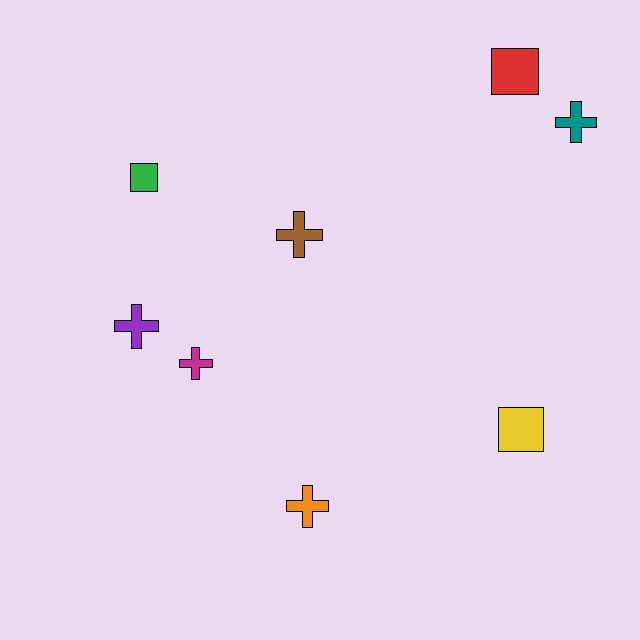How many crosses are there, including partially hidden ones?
There are 5 crosses.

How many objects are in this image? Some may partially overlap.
There are 8 objects.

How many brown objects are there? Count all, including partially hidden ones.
There is 1 brown object.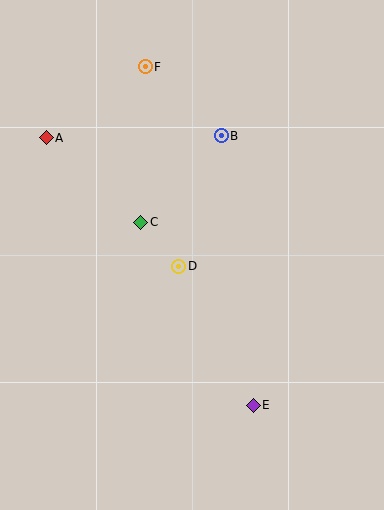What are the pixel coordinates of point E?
Point E is at (253, 405).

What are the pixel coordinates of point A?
Point A is at (46, 138).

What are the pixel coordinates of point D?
Point D is at (179, 266).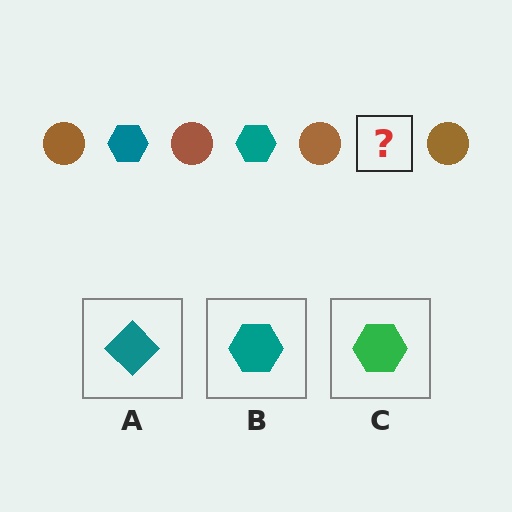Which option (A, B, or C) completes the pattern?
B.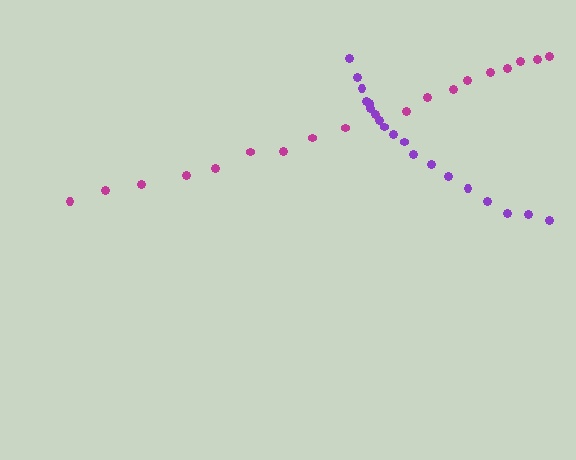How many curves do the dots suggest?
There are 2 distinct paths.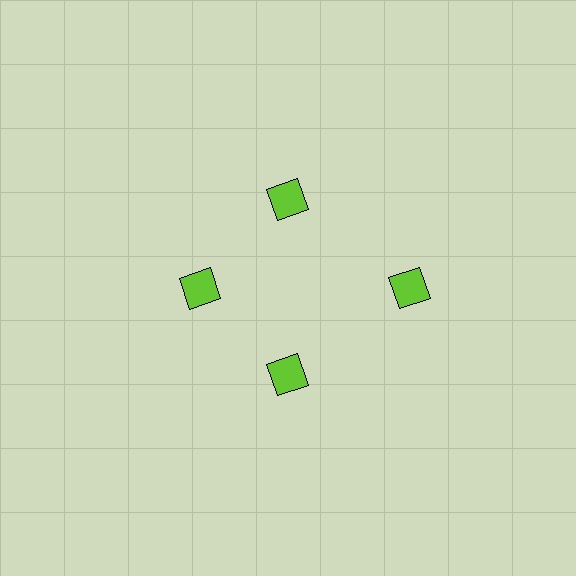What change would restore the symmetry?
The symmetry would be restored by moving it inward, back onto the ring so that all 4 squares sit at equal angles and equal distance from the center.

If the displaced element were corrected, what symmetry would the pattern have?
It would have 4-fold rotational symmetry — the pattern would map onto itself every 90 degrees.